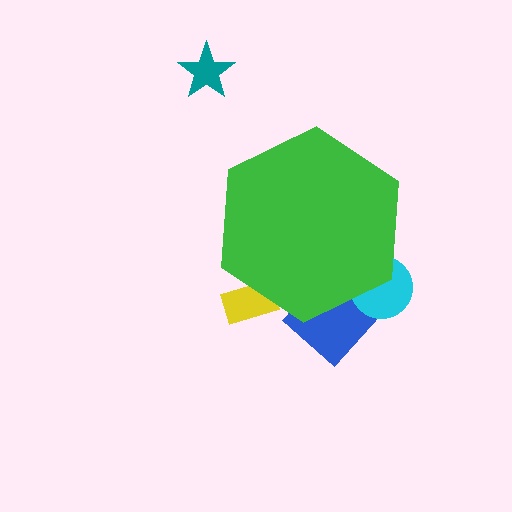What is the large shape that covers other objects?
A green hexagon.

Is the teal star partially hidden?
No, the teal star is fully visible.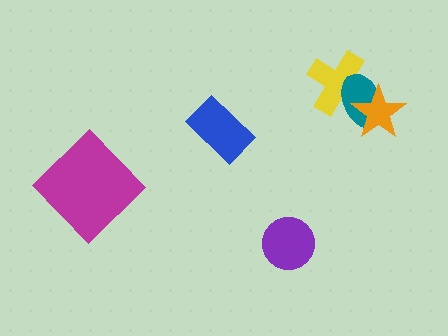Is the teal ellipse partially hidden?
Yes, it is partially covered by another shape.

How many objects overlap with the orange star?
2 objects overlap with the orange star.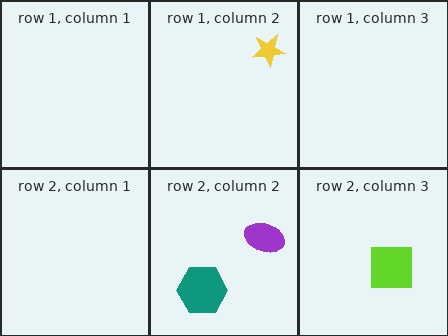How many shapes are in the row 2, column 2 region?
2.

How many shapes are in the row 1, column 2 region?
1.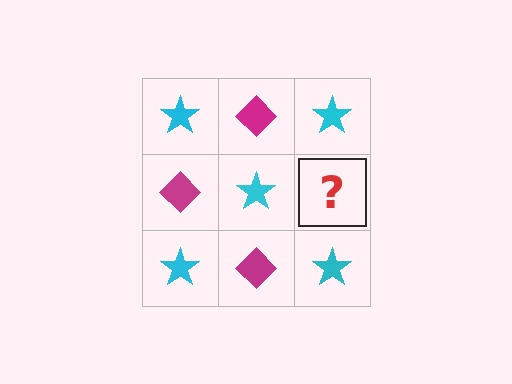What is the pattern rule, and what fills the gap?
The rule is that it alternates cyan star and magenta diamond in a checkerboard pattern. The gap should be filled with a magenta diamond.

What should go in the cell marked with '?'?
The missing cell should contain a magenta diamond.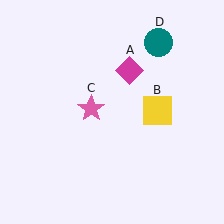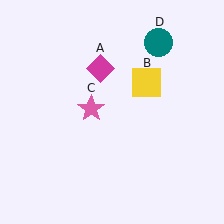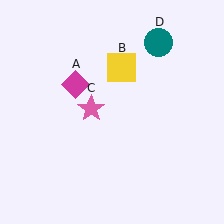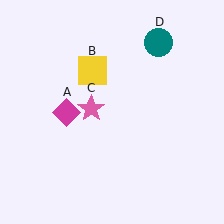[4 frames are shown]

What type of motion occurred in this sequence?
The magenta diamond (object A), yellow square (object B) rotated counterclockwise around the center of the scene.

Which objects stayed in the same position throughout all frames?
Pink star (object C) and teal circle (object D) remained stationary.